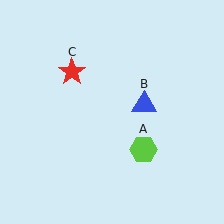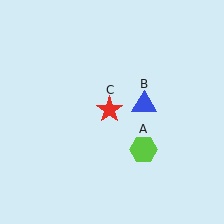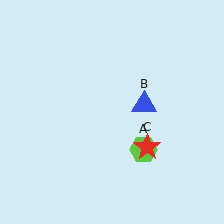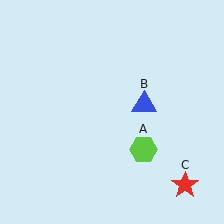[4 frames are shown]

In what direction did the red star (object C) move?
The red star (object C) moved down and to the right.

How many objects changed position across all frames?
1 object changed position: red star (object C).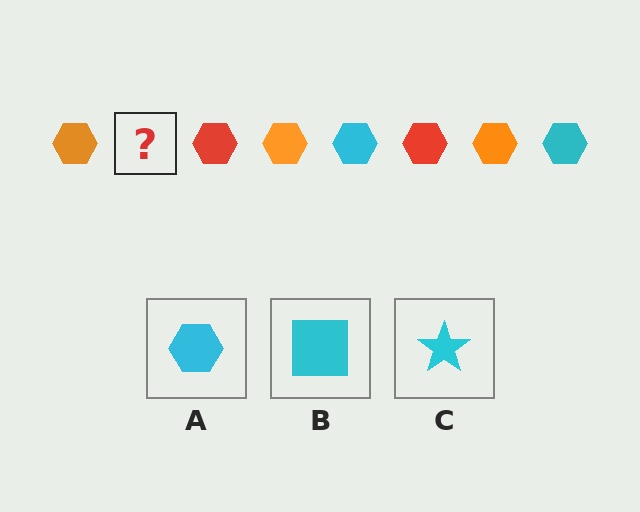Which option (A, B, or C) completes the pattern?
A.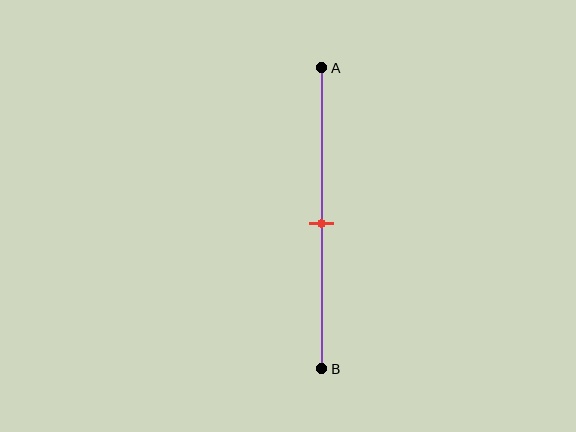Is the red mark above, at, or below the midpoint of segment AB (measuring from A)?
The red mark is approximately at the midpoint of segment AB.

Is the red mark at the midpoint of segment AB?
Yes, the mark is approximately at the midpoint.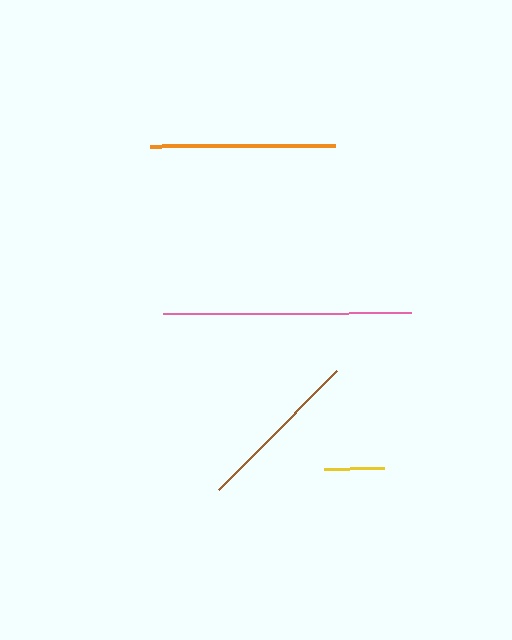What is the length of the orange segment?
The orange segment is approximately 184 pixels long.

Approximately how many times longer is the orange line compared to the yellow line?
The orange line is approximately 3.0 times the length of the yellow line.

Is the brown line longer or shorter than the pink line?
The pink line is longer than the brown line.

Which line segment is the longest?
The pink line is the longest at approximately 248 pixels.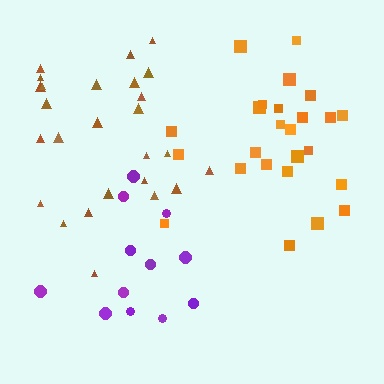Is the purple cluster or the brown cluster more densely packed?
Brown.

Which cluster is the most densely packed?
Brown.